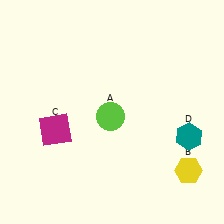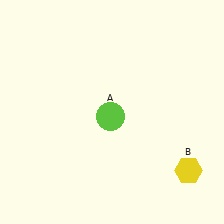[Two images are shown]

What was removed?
The magenta square (C), the teal hexagon (D) were removed in Image 2.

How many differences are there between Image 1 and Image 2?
There are 2 differences between the two images.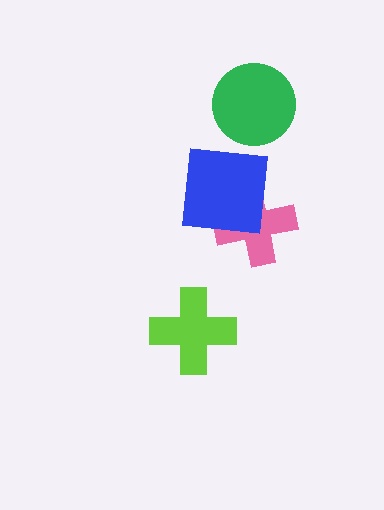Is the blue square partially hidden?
No, no other shape covers it.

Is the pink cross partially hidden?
Yes, it is partially covered by another shape.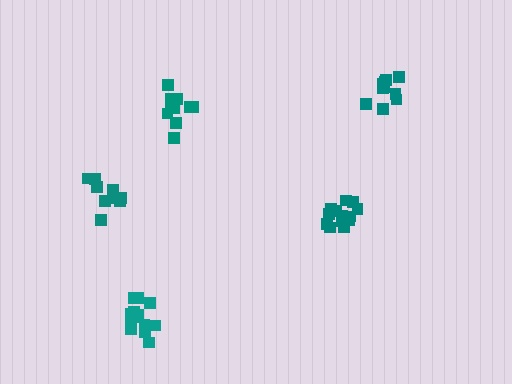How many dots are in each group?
Group 1: 11 dots, Group 2: 13 dots, Group 3: 13 dots, Group 4: 9 dots, Group 5: 10 dots (56 total).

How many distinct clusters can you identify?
There are 5 distinct clusters.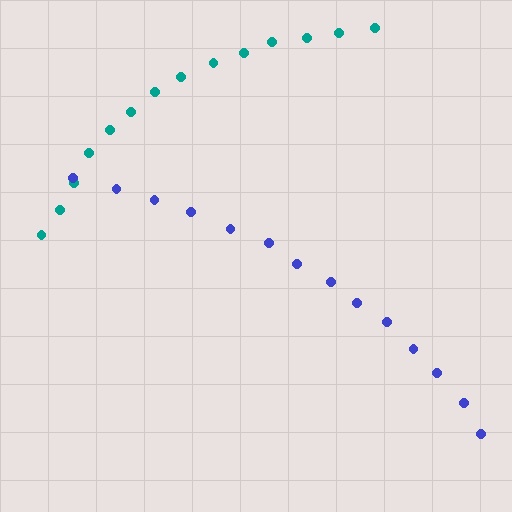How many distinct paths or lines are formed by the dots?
There are 2 distinct paths.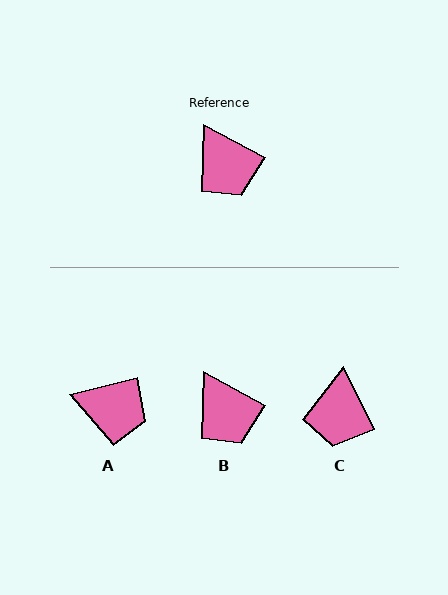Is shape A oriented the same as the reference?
No, it is off by about 43 degrees.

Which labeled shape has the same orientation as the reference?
B.